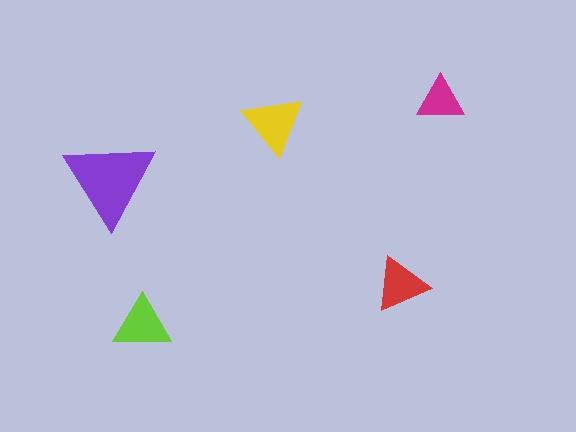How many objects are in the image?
There are 5 objects in the image.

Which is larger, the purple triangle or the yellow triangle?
The purple one.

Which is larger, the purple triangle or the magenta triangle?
The purple one.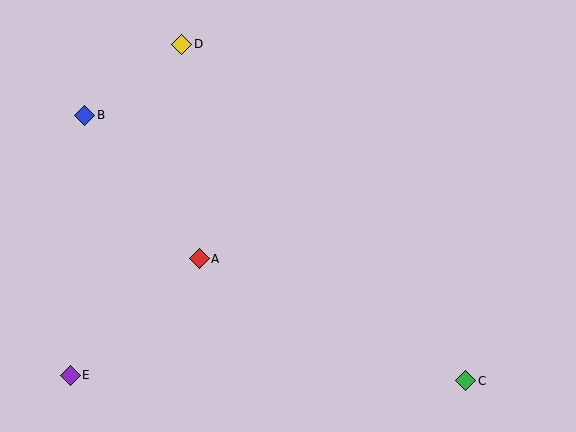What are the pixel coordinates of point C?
Point C is at (466, 381).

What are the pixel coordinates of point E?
Point E is at (70, 375).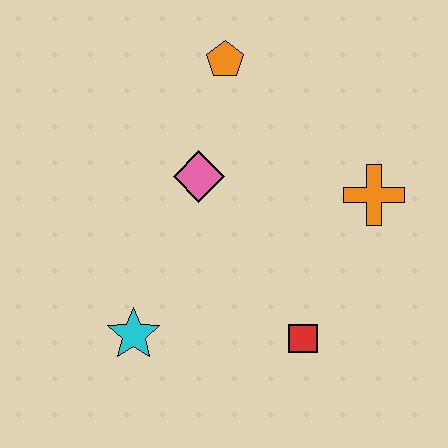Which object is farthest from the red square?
The orange pentagon is farthest from the red square.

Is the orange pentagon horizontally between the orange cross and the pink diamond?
Yes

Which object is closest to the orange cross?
The red square is closest to the orange cross.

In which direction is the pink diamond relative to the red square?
The pink diamond is above the red square.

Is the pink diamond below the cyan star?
No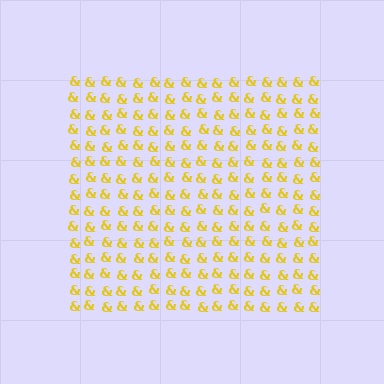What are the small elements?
The small elements are ampersands.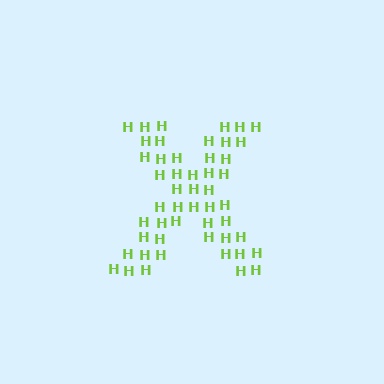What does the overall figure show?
The overall figure shows the letter X.